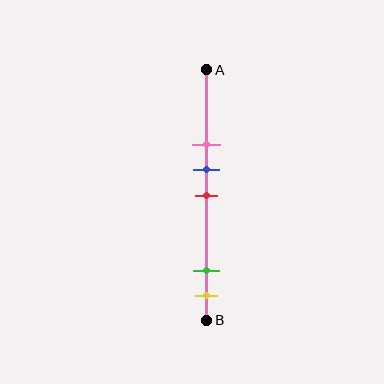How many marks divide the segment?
There are 5 marks dividing the segment.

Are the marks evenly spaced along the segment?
No, the marks are not evenly spaced.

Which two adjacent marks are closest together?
The blue and red marks are the closest adjacent pair.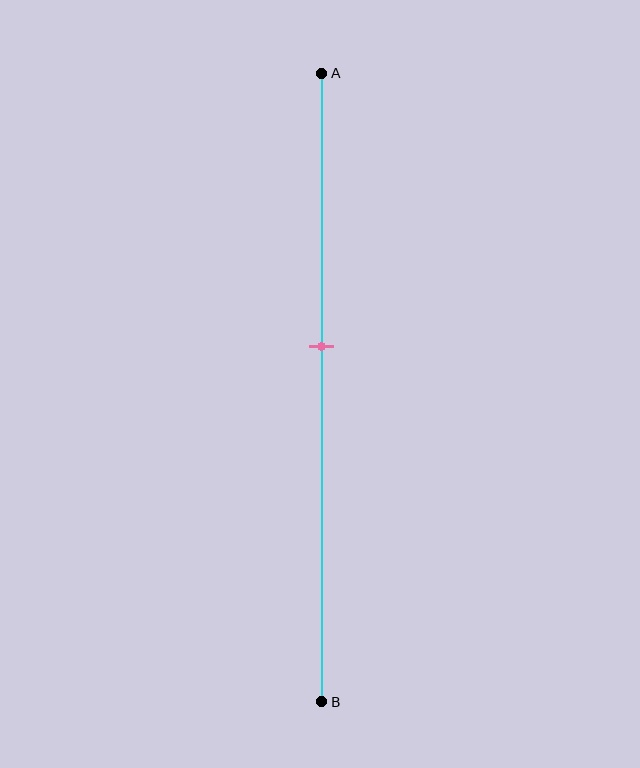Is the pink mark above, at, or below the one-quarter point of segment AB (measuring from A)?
The pink mark is below the one-quarter point of segment AB.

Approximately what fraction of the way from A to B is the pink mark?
The pink mark is approximately 45% of the way from A to B.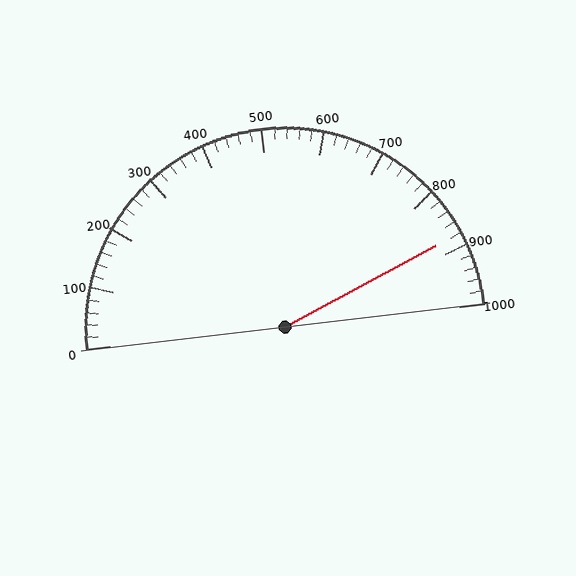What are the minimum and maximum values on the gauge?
The gauge ranges from 0 to 1000.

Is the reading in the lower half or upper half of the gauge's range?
The reading is in the upper half of the range (0 to 1000).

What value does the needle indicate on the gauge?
The needle indicates approximately 880.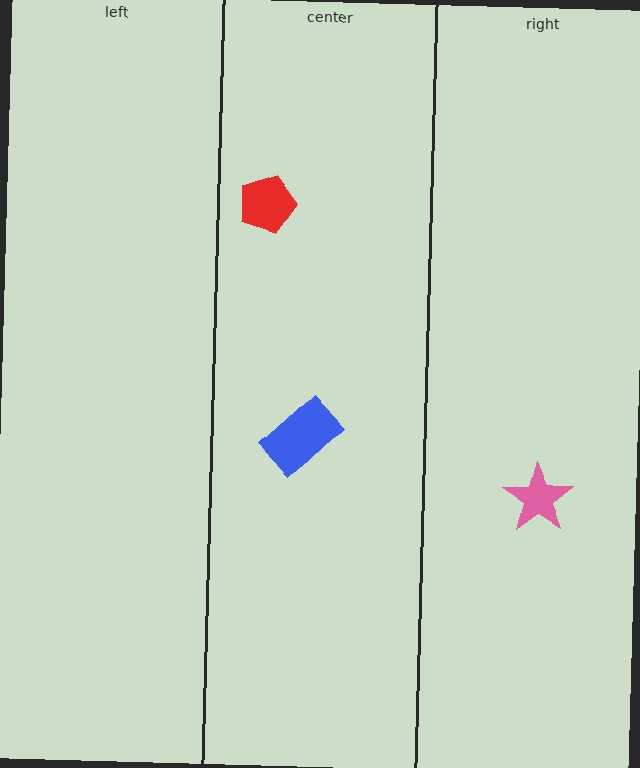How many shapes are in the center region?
2.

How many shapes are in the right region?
1.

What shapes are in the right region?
The pink star.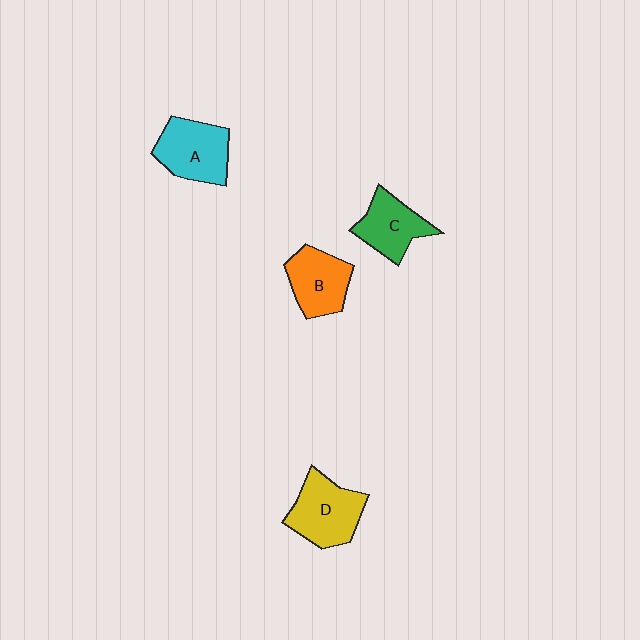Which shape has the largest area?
Shape D (yellow).